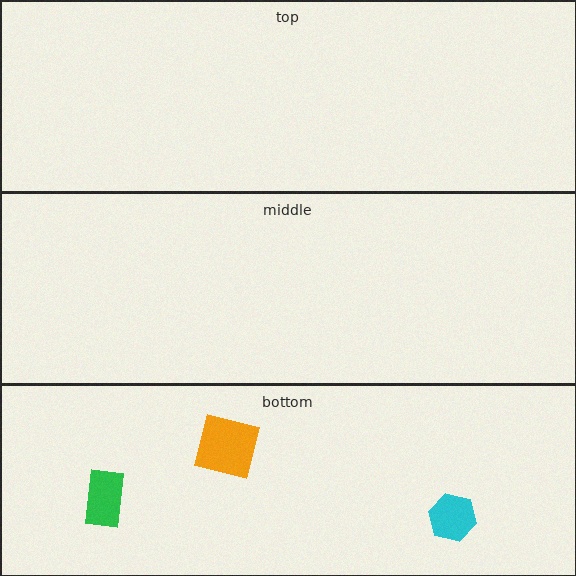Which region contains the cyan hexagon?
The bottom region.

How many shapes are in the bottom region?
3.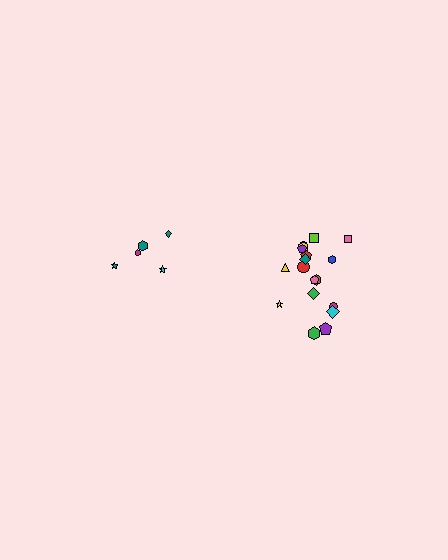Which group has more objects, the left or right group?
The right group.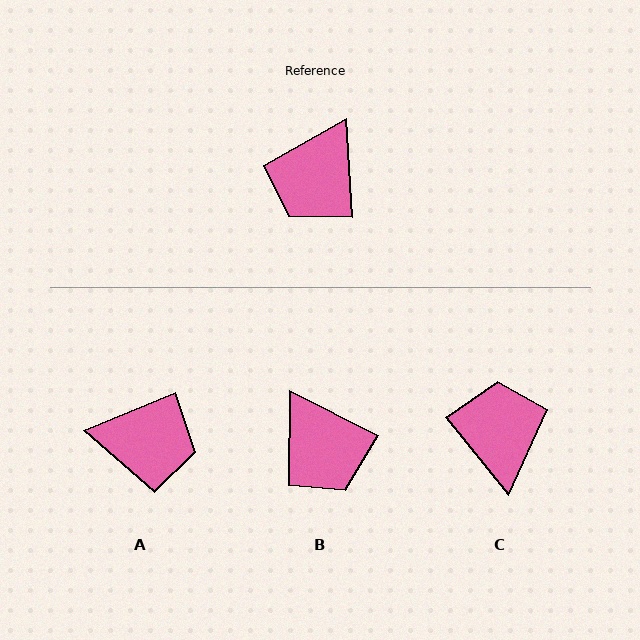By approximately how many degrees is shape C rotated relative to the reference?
Approximately 145 degrees clockwise.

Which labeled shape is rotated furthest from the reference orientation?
C, about 145 degrees away.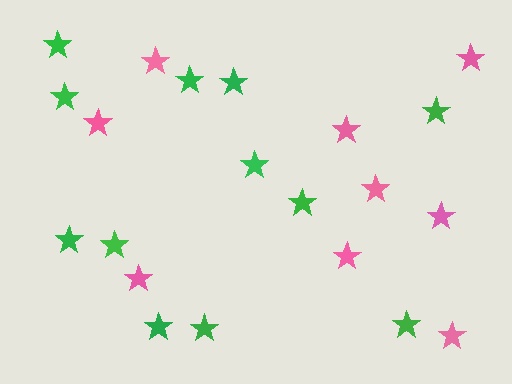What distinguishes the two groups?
There are 2 groups: one group of green stars (12) and one group of pink stars (9).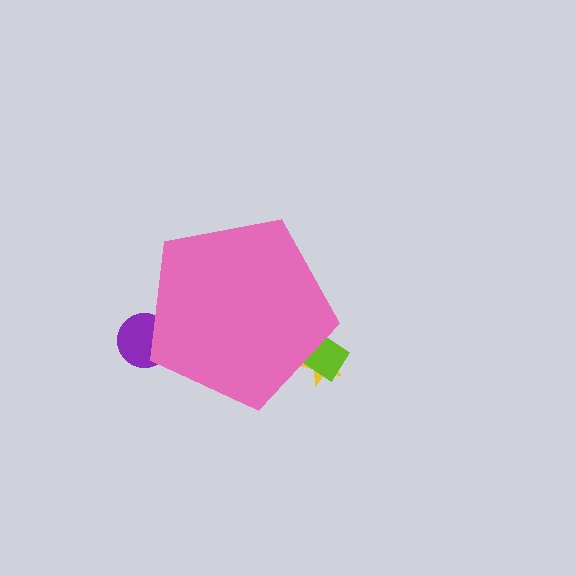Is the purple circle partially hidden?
Yes, the purple circle is partially hidden behind the pink pentagon.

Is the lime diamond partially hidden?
Yes, the lime diamond is partially hidden behind the pink pentagon.